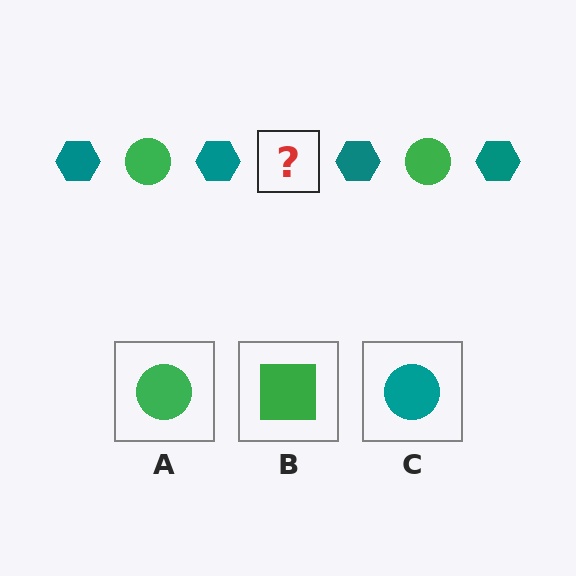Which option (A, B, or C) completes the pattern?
A.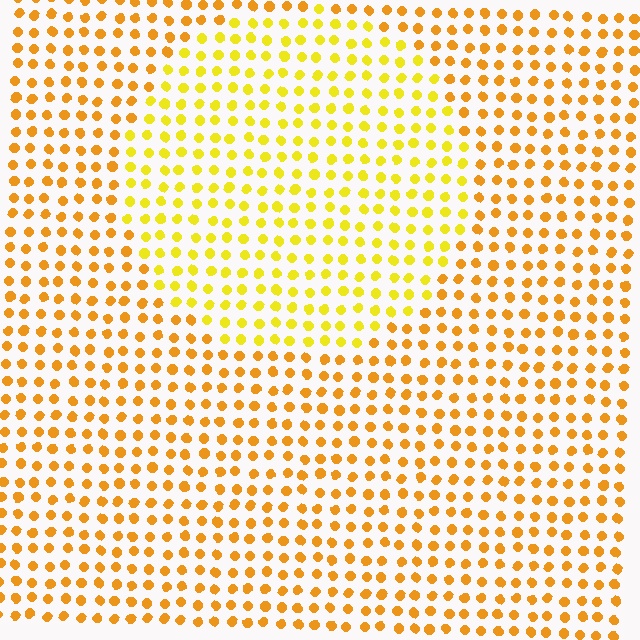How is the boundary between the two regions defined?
The boundary is defined purely by a slight shift in hue (about 24 degrees). Spacing, size, and orientation are identical on both sides.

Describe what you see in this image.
The image is filled with small orange elements in a uniform arrangement. A circle-shaped region is visible where the elements are tinted to a slightly different hue, forming a subtle color boundary.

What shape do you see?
I see a circle.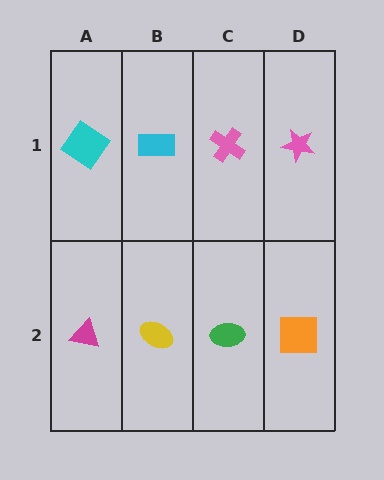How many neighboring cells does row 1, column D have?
2.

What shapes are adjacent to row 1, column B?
A yellow ellipse (row 2, column B), a cyan diamond (row 1, column A), a pink cross (row 1, column C).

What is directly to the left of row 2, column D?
A green ellipse.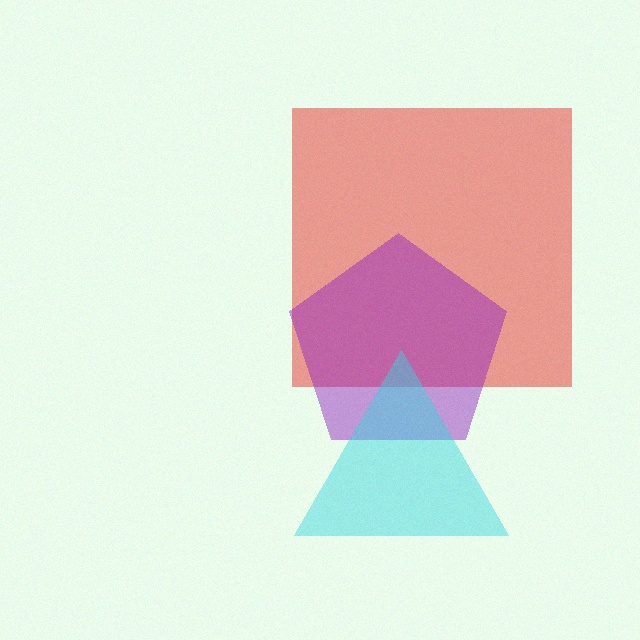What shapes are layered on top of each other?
The layered shapes are: a red square, a purple pentagon, a cyan triangle.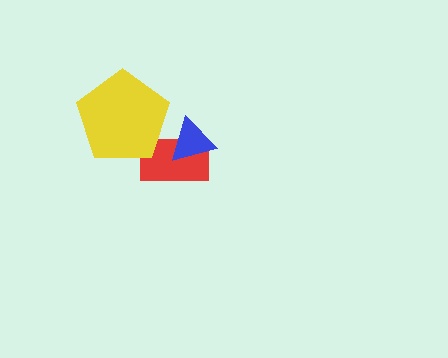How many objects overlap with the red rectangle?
2 objects overlap with the red rectangle.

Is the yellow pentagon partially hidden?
No, no other shape covers it.